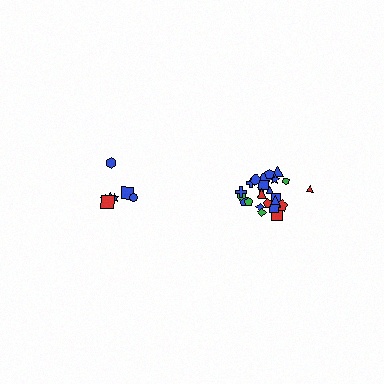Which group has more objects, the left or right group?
The right group.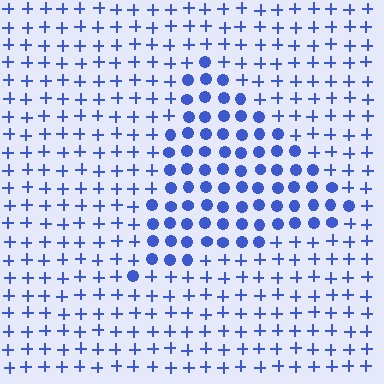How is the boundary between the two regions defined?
The boundary is defined by a change in element shape: circles inside vs. plus signs outside. All elements share the same color and spacing.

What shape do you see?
I see a triangle.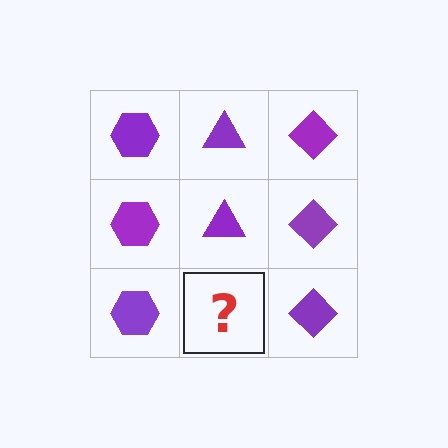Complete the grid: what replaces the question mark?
The question mark should be replaced with a purple triangle.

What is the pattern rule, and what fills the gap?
The rule is that each column has a consistent shape. The gap should be filled with a purple triangle.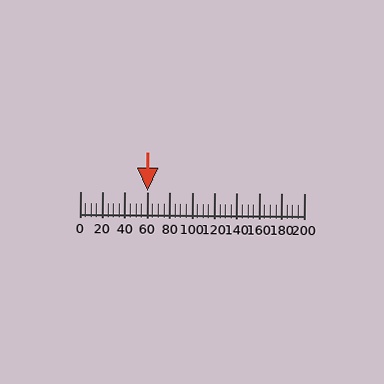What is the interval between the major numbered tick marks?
The major tick marks are spaced 20 units apart.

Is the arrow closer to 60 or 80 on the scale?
The arrow is closer to 60.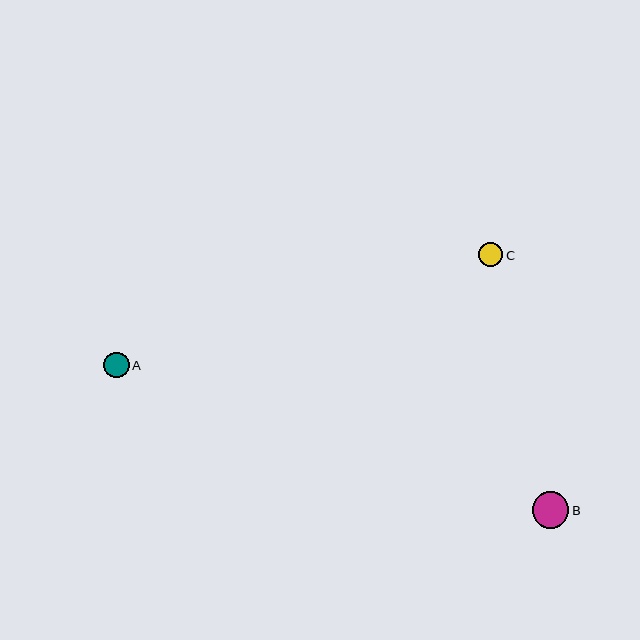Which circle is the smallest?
Circle C is the smallest with a size of approximately 24 pixels.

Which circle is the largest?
Circle B is the largest with a size of approximately 37 pixels.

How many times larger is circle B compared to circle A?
Circle B is approximately 1.4 times the size of circle A.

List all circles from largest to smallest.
From largest to smallest: B, A, C.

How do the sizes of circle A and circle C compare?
Circle A and circle C are approximately the same size.